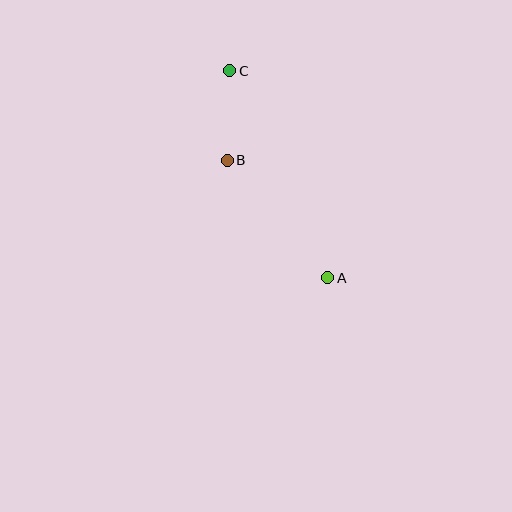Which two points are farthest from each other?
Points A and C are farthest from each other.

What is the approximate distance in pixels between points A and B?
The distance between A and B is approximately 155 pixels.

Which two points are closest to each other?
Points B and C are closest to each other.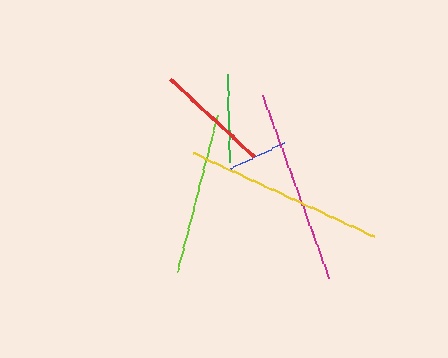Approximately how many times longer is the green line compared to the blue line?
The green line is approximately 1.4 times the length of the blue line.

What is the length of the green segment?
The green segment is approximately 88 pixels long.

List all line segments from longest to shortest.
From longest to shortest: yellow, magenta, lime, red, green, blue.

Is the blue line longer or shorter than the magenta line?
The magenta line is longer than the blue line.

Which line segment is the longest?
The yellow line is the longest at approximately 200 pixels.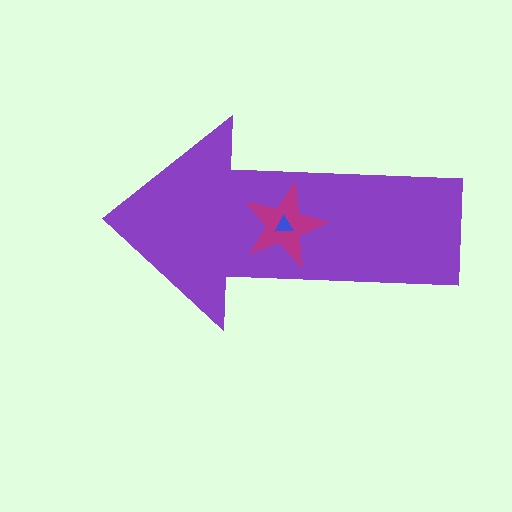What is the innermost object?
The blue triangle.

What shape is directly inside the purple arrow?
The magenta star.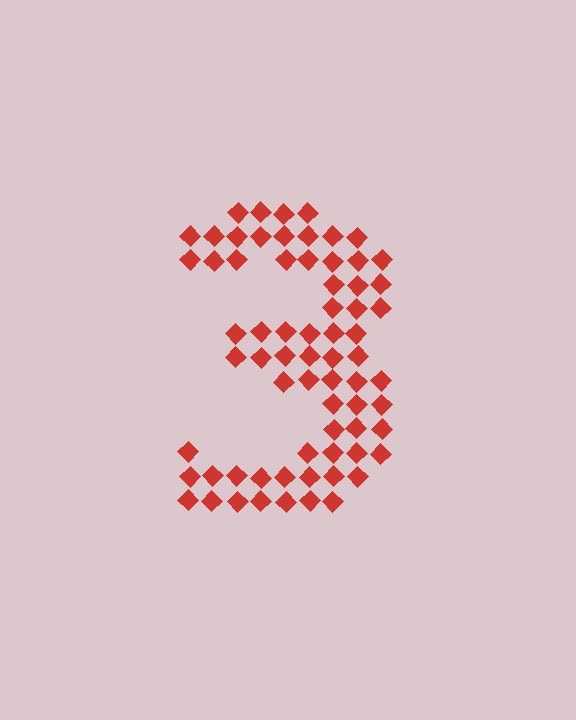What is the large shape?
The large shape is the digit 3.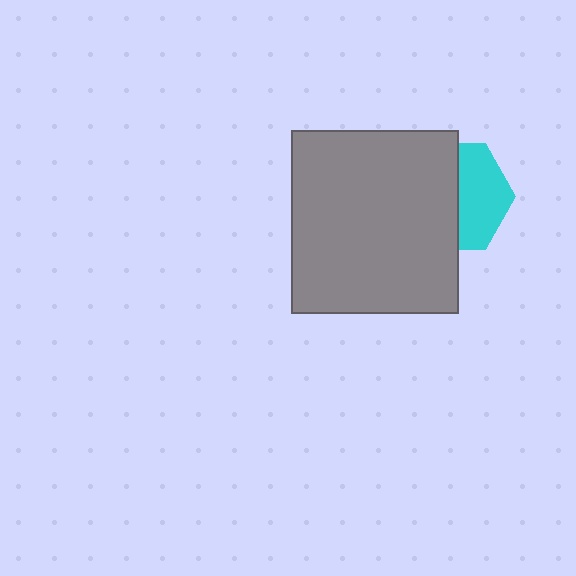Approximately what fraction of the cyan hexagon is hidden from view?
Roughly 55% of the cyan hexagon is hidden behind the gray rectangle.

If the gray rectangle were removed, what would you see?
You would see the complete cyan hexagon.